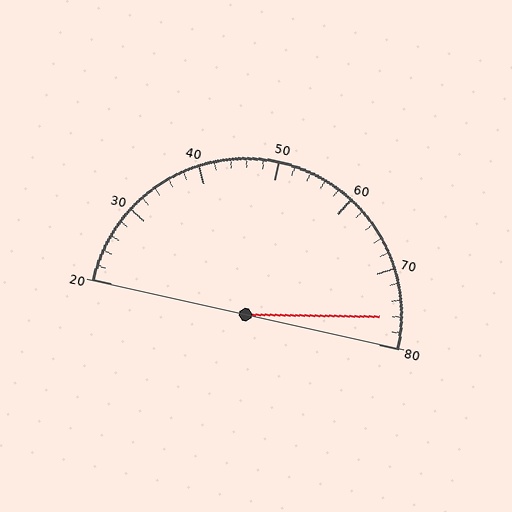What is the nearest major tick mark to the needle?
The nearest major tick mark is 80.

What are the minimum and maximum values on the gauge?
The gauge ranges from 20 to 80.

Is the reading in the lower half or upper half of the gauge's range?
The reading is in the upper half of the range (20 to 80).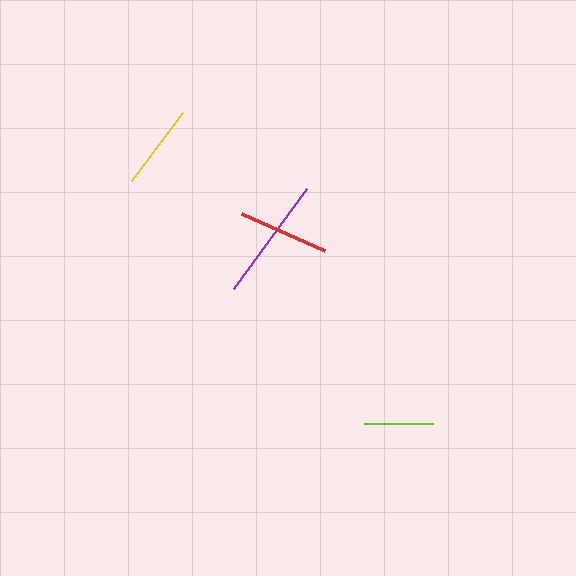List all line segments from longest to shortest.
From longest to shortest: purple, red, yellow, lime.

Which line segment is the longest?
The purple line is the longest at approximately 123 pixels.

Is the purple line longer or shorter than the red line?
The purple line is longer than the red line.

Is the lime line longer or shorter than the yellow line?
The yellow line is longer than the lime line.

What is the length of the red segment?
The red segment is approximately 91 pixels long.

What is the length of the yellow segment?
The yellow segment is approximately 85 pixels long.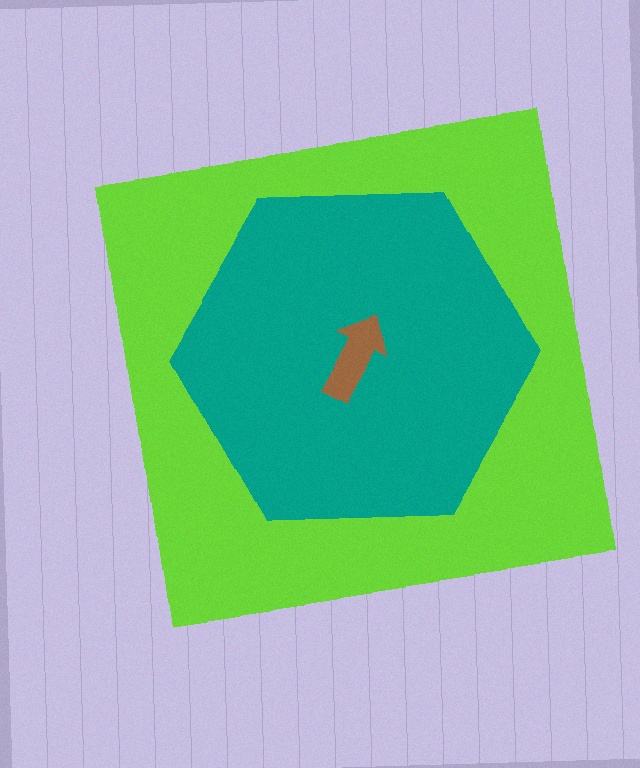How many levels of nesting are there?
3.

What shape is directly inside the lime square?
The teal hexagon.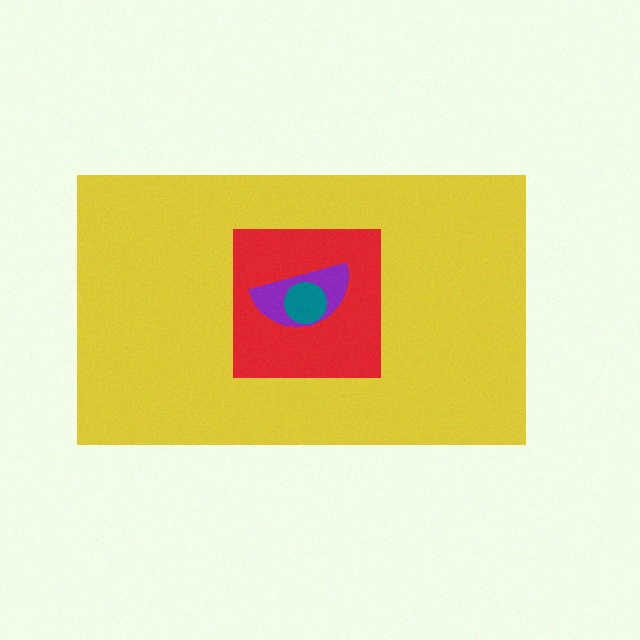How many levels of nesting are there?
4.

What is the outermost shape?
The yellow rectangle.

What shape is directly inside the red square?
The purple semicircle.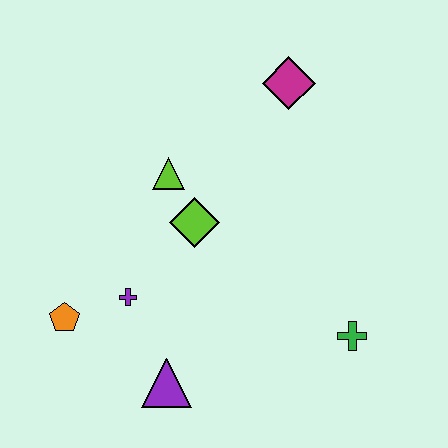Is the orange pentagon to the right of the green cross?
No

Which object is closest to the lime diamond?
The lime triangle is closest to the lime diamond.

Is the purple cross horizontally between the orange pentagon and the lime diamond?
Yes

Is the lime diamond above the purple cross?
Yes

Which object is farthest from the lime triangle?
The green cross is farthest from the lime triangle.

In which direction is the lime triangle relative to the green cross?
The lime triangle is to the left of the green cross.